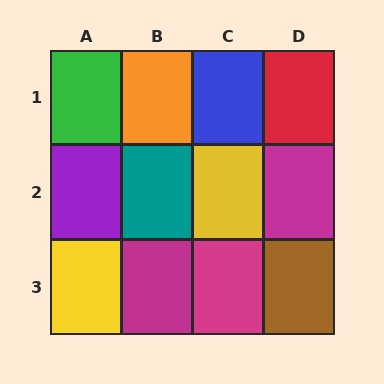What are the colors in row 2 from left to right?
Purple, teal, yellow, magenta.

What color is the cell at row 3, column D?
Brown.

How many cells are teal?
1 cell is teal.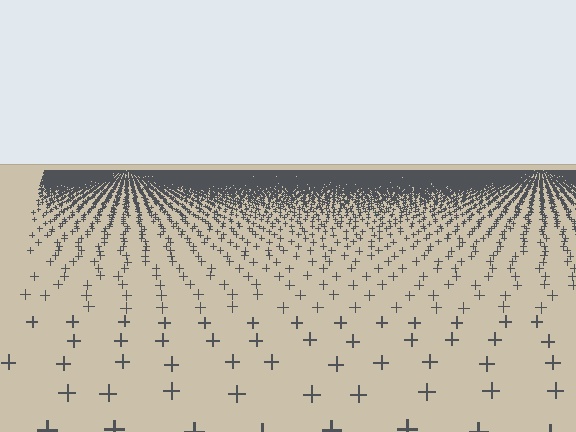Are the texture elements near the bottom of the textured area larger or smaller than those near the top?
Larger. Near the bottom, elements are closer to the viewer and appear at a bigger on-screen size.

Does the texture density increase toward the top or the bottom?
Density increases toward the top.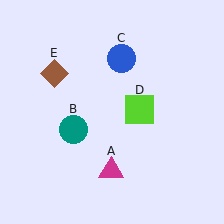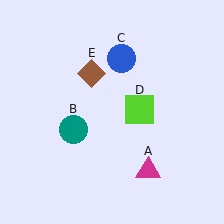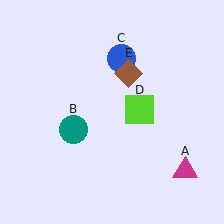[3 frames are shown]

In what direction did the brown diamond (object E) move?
The brown diamond (object E) moved right.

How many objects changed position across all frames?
2 objects changed position: magenta triangle (object A), brown diamond (object E).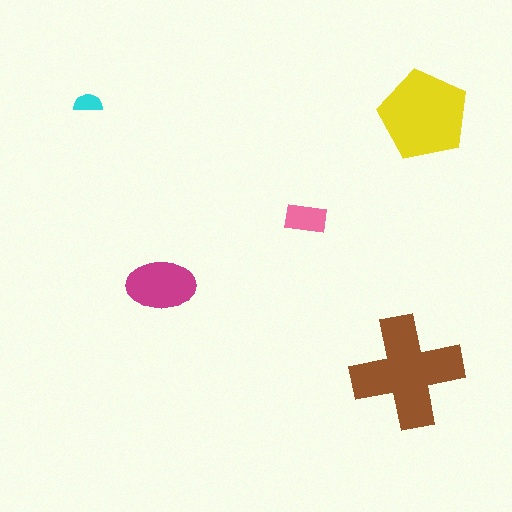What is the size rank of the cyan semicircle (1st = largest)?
5th.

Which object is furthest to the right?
The yellow pentagon is rightmost.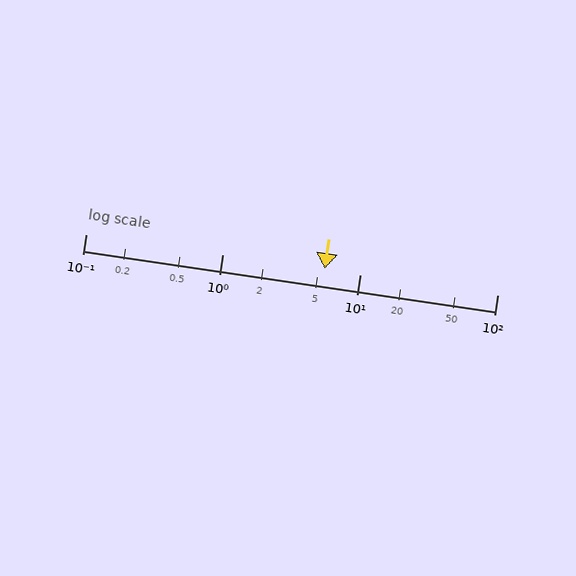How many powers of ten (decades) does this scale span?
The scale spans 3 decades, from 0.1 to 100.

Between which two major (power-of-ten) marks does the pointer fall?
The pointer is between 1 and 10.